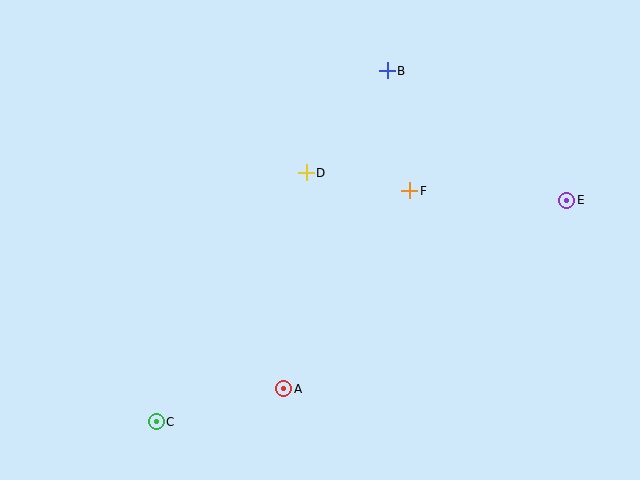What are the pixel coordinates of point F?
Point F is at (410, 191).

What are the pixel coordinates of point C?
Point C is at (156, 422).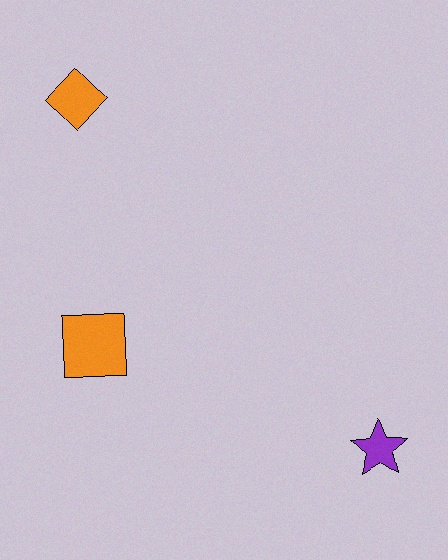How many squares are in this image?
There is 1 square.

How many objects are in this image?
There are 3 objects.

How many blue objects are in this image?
There are no blue objects.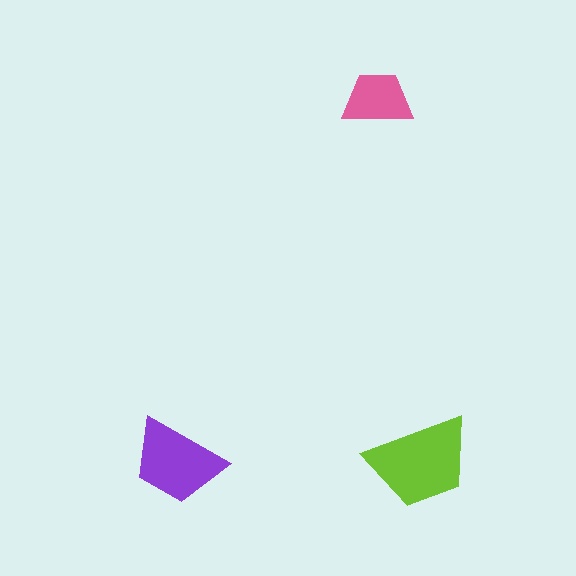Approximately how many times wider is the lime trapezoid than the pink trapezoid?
About 1.5 times wider.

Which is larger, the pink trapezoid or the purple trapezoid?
The purple one.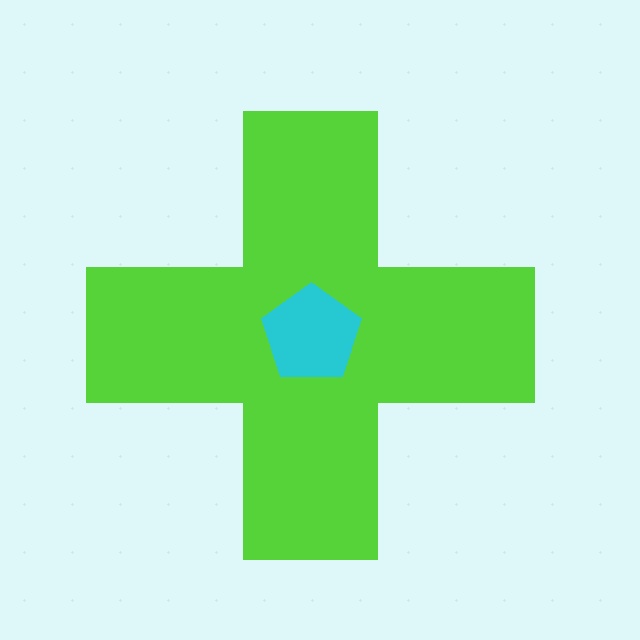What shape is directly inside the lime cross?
The cyan pentagon.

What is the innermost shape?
The cyan pentagon.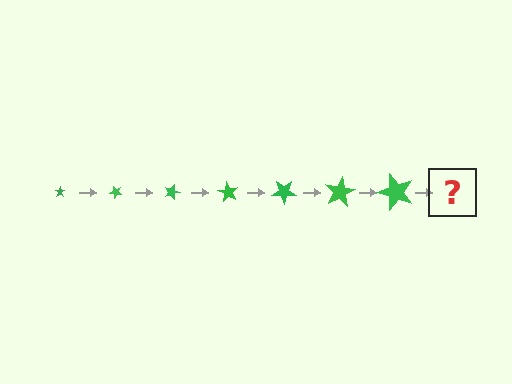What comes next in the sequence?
The next element should be a star, larger than the previous one and rotated 315 degrees from the start.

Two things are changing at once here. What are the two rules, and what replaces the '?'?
The two rules are that the star grows larger each step and it rotates 45 degrees each step. The '?' should be a star, larger than the previous one and rotated 315 degrees from the start.